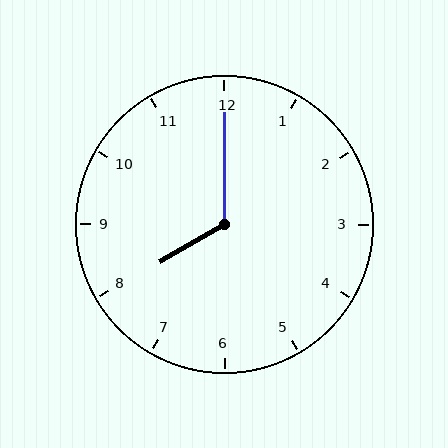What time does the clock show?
8:00.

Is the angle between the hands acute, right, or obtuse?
It is obtuse.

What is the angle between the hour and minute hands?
Approximately 120 degrees.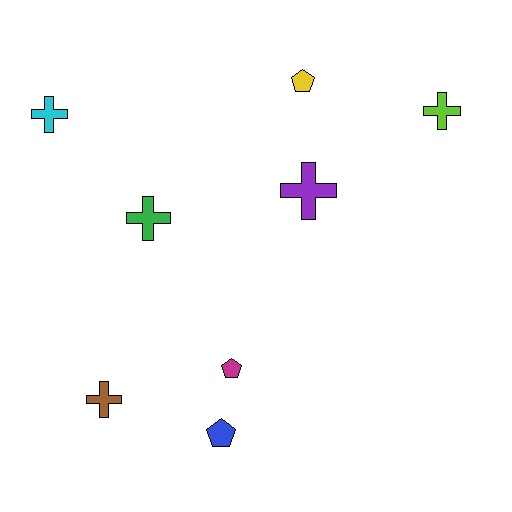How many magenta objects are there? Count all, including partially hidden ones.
There is 1 magenta object.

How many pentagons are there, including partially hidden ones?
There are 3 pentagons.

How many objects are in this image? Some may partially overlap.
There are 8 objects.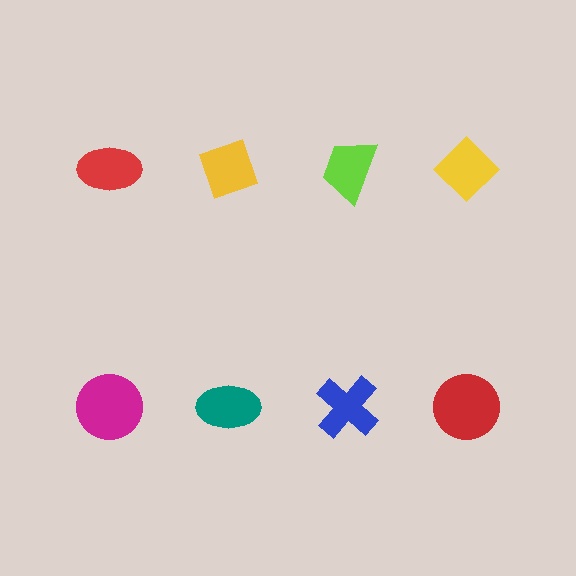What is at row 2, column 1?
A magenta circle.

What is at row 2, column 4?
A red circle.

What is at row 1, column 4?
A yellow diamond.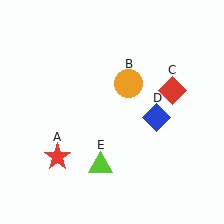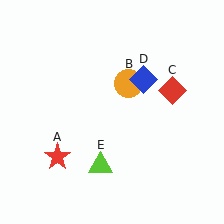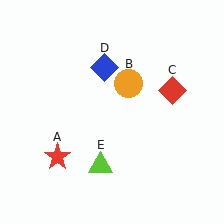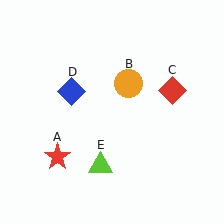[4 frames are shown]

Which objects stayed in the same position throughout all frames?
Red star (object A) and orange circle (object B) and red diamond (object C) and lime triangle (object E) remained stationary.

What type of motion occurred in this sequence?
The blue diamond (object D) rotated counterclockwise around the center of the scene.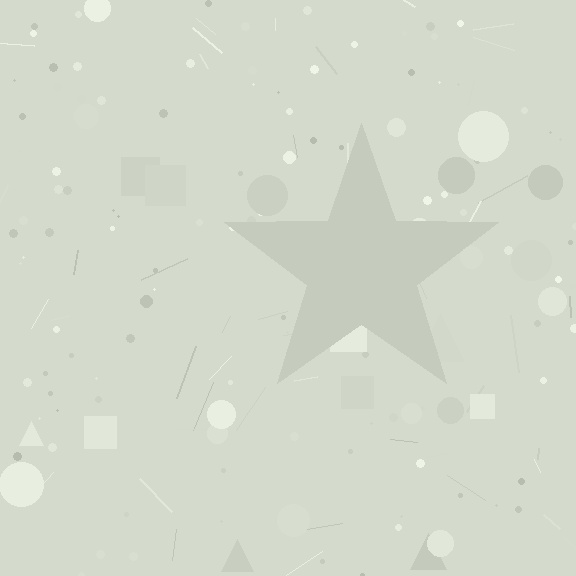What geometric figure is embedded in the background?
A star is embedded in the background.